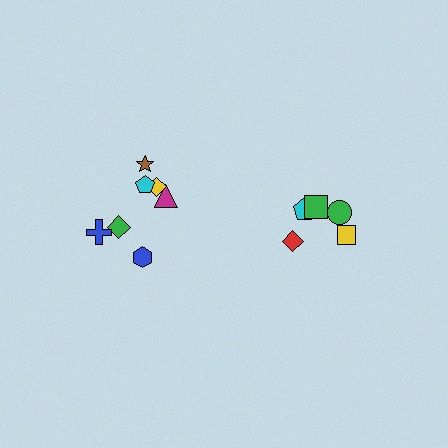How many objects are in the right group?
There are 5 objects.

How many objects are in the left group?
There are 7 objects.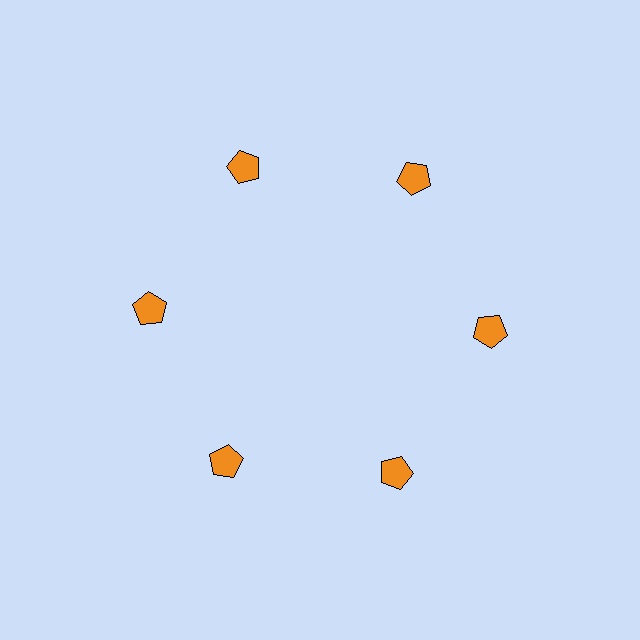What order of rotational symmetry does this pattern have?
This pattern has 6-fold rotational symmetry.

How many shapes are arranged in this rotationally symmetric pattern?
There are 6 shapes, arranged in 6 groups of 1.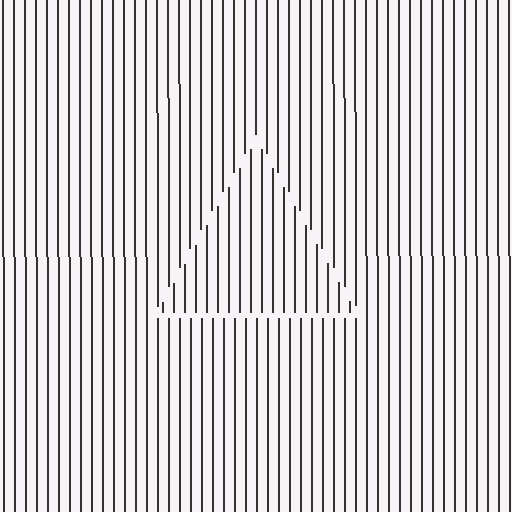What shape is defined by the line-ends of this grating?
An illusory triangle. The interior of the shape contains the same grating, shifted by half a period — the contour is defined by the phase discontinuity where line-ends from the inner and outer gratings abut.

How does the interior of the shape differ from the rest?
The interior of the shape contains the same grating, shifted by half a period — the contour is defined by the phase discontinuity where line-ends from the inner and outer gratings abut.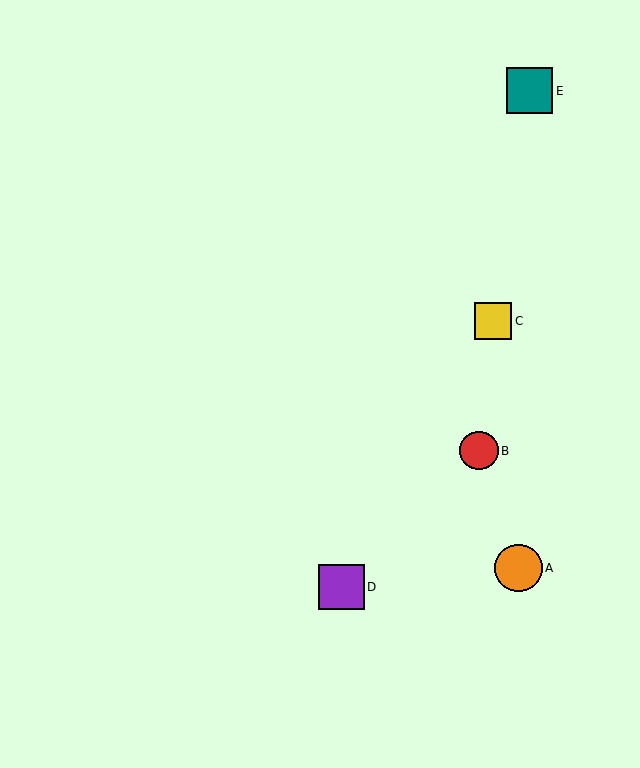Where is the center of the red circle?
The center of the red circle is at (479, 451).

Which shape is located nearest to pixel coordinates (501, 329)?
The yellow square (labeled C) at (493, 321) is nearest to that location.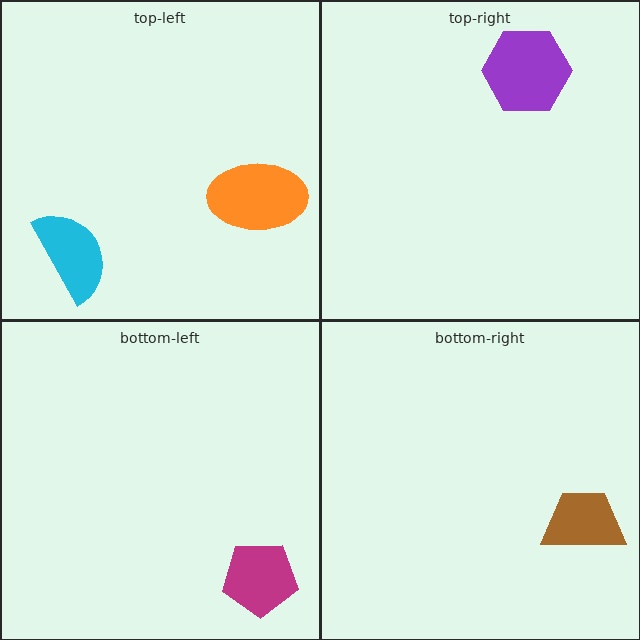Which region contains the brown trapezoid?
The bottom-right region.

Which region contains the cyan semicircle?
The top-left region.